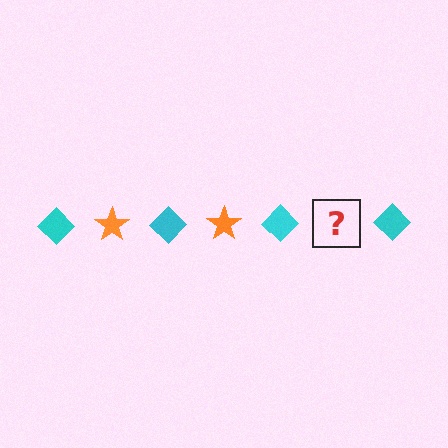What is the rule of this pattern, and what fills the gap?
The rule is that the pattern alternates between cyan diamond and orange star. The gap should be filled with an orange star.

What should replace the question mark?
The question mark should be replaced with an orange star.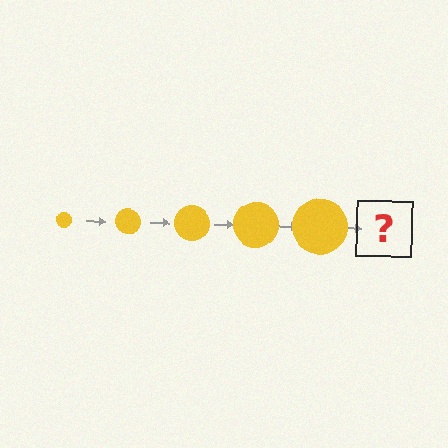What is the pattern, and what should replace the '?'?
The pattern is that the circle gets progressively larger each step. The '?' should be a yellow circle, larger than the previous one.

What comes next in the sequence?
The next element should be a yellow circle, larger than the previous one.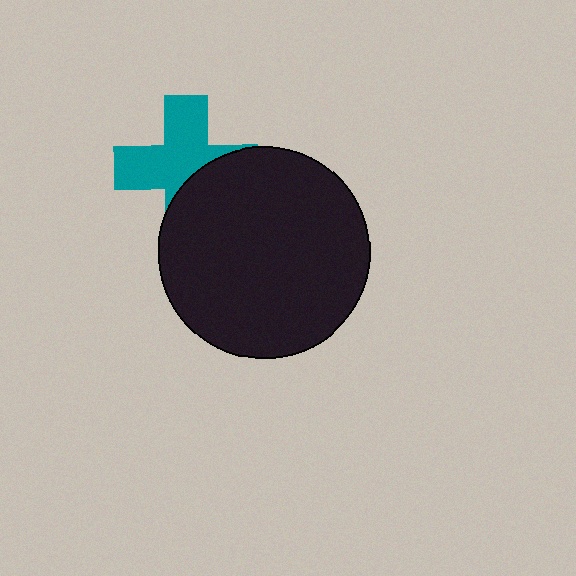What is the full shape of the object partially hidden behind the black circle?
The partially hidden object is a teal cross.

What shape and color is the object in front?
The object in front is a black circle.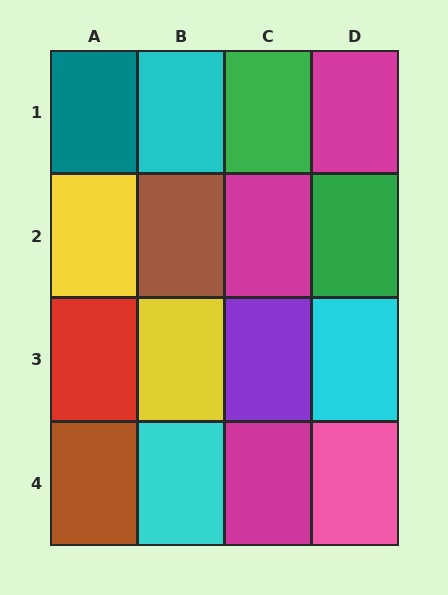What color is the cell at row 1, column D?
Magenta.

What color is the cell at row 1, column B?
Cyan.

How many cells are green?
2 cells are green.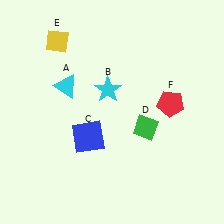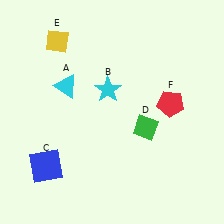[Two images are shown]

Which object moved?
The blue square (C) moved left.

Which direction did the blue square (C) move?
The blue square (C) moved left.